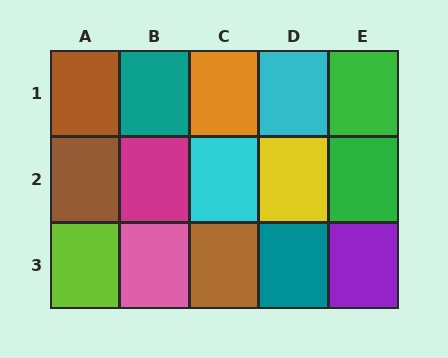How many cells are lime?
1 cell is lime.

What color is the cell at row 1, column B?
Teal.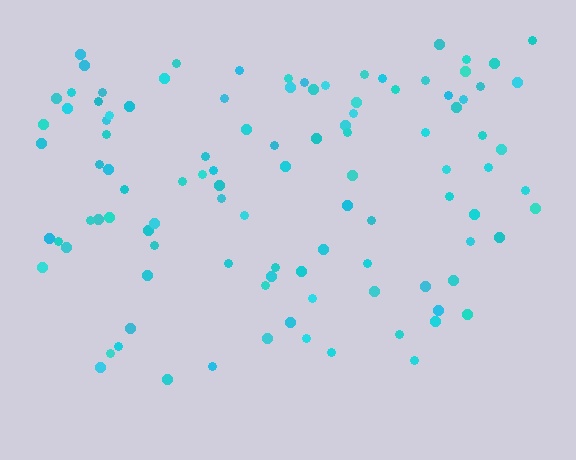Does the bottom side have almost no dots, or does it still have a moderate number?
Still a moderate number, just noticeably fewer than the top.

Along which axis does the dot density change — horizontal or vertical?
Vertical.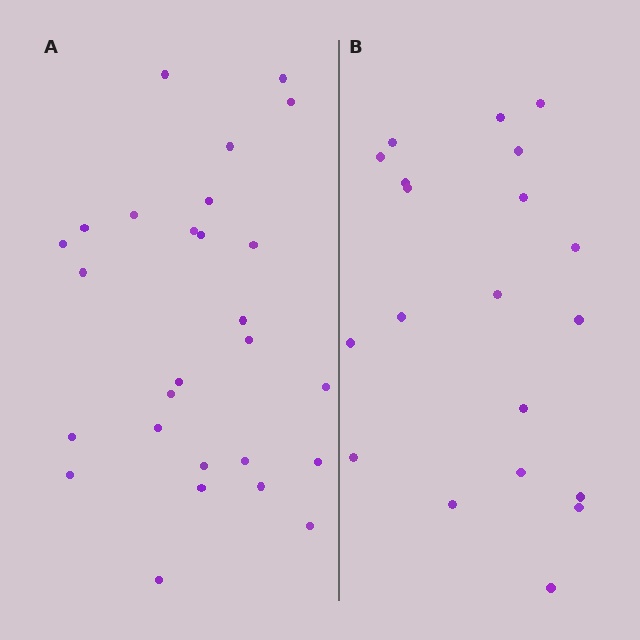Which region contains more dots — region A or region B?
Region A (the left region) has more dots.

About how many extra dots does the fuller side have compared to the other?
Region A has roughly 8 or so more dots than region B.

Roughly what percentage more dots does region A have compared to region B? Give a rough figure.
About 35% more.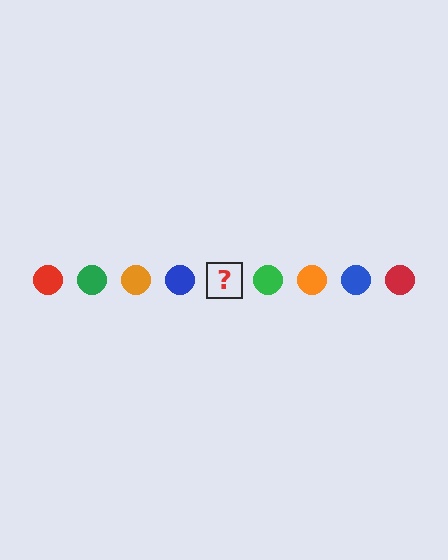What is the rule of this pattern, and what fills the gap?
The rule is that the pattern cycles through red, green, orange, blue circles. The gap should be filled with a red circle.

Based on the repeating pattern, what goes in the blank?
The blank should be a red circle.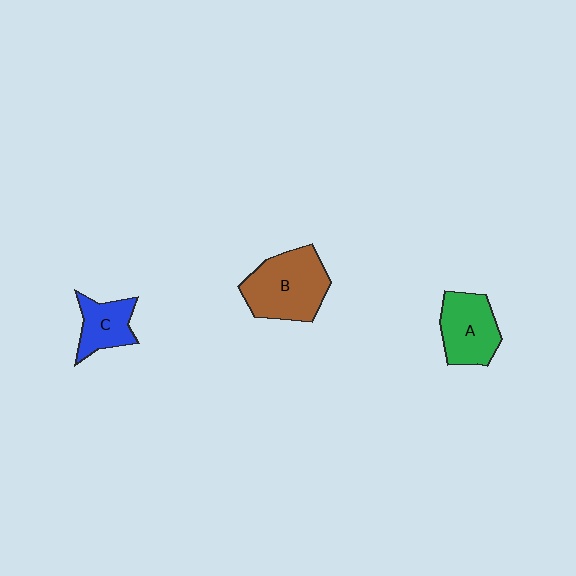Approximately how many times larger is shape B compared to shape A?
Approximately 1.3 times.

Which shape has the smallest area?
Shape C (blue).